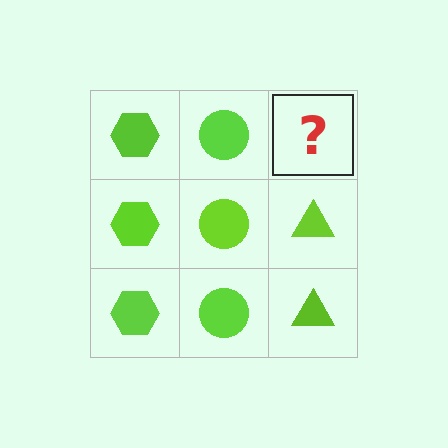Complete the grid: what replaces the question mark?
The question mark should be replaced with a lime triangle.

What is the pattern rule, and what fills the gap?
The rule is that each column has a consistent shape. The gap should be filled with a lime triangle.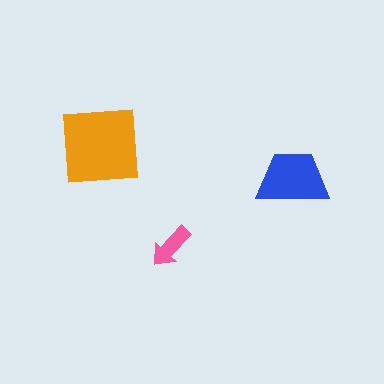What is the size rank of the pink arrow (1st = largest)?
3rd.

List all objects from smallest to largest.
The pink arrow, the blue trapezoid, the orange square.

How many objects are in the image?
There are 3 objects in the image.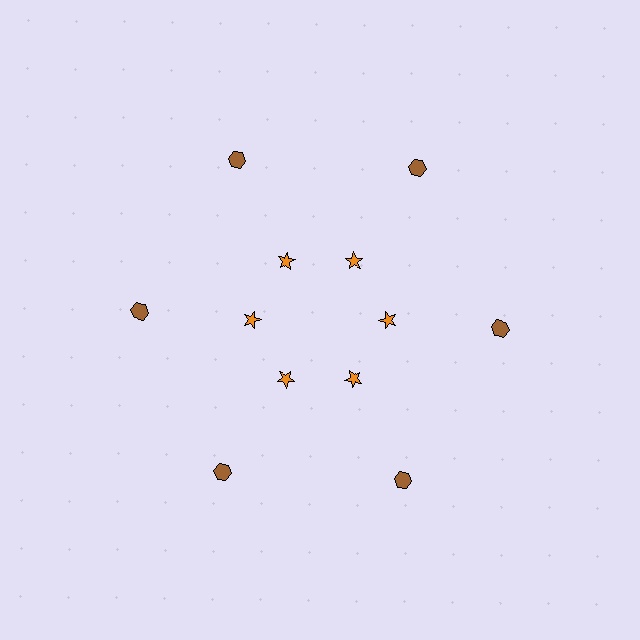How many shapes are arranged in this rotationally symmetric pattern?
There are 12 shapes, arranged in 6 groups of 2.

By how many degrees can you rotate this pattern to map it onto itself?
The pattern maps onto itself every 60 degrees of rotation.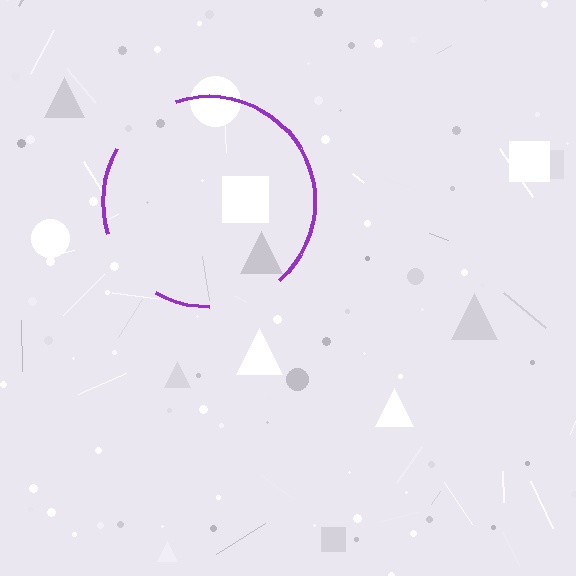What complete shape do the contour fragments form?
The contour fragments form a circle.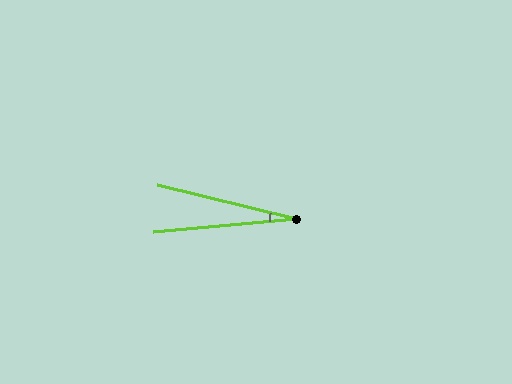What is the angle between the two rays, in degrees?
Approximately 19 degrees.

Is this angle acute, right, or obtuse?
It is acute.